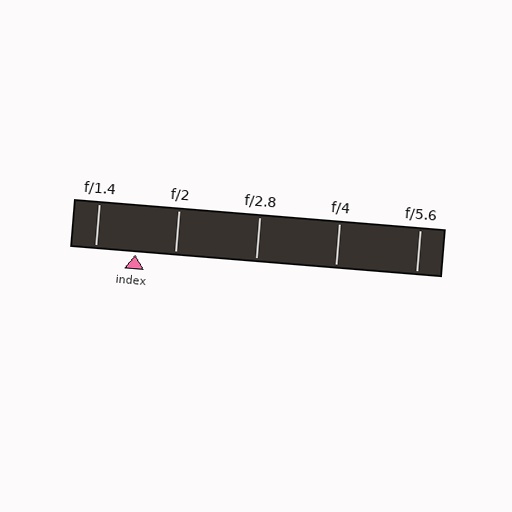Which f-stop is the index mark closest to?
The index mark is closest to f/2.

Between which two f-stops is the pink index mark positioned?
The index mark is between f/1.4 and f/2.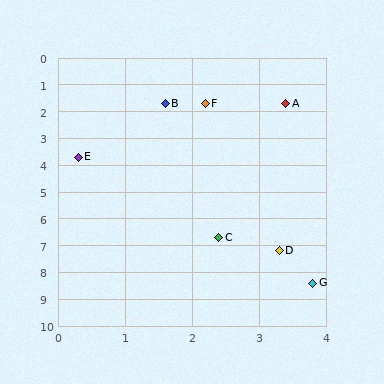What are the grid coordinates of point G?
Point G is at approximately (3.8, 8.4).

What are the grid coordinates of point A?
Point A is at approximately (3.4, 1.7).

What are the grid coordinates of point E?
Point E is at approximately (0.3, 3.7).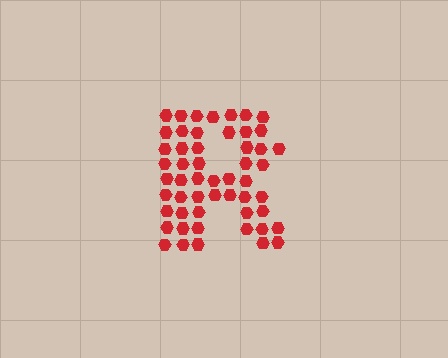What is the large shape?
The large shape is the letter R.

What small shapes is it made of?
It is made of small hexagons.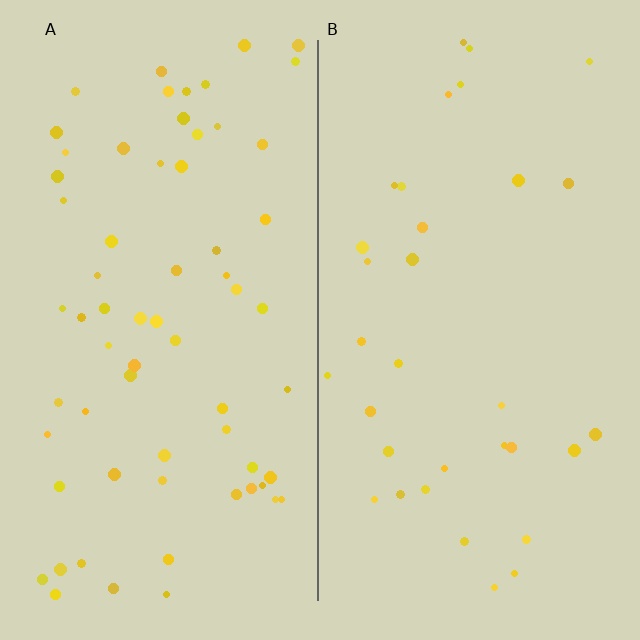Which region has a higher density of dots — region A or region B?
A (the left).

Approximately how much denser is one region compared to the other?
Approximately 2.0× — region A over region B.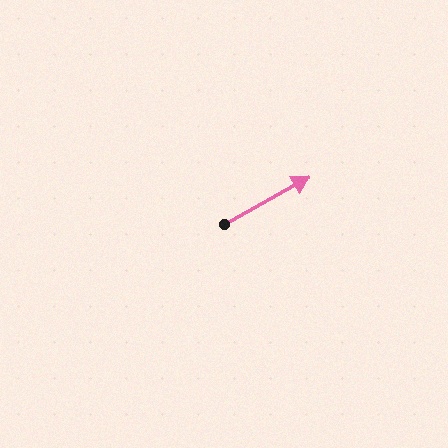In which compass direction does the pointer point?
Northeast.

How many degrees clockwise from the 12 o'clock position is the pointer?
Approximately 61 degrees.